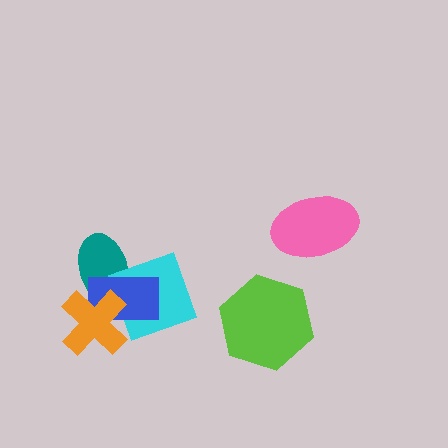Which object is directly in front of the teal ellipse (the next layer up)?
The cyan square is directly in front of the teal ellipse.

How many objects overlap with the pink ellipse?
0 objects overlap with the pink ellipse.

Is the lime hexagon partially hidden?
No, no other shape covers it.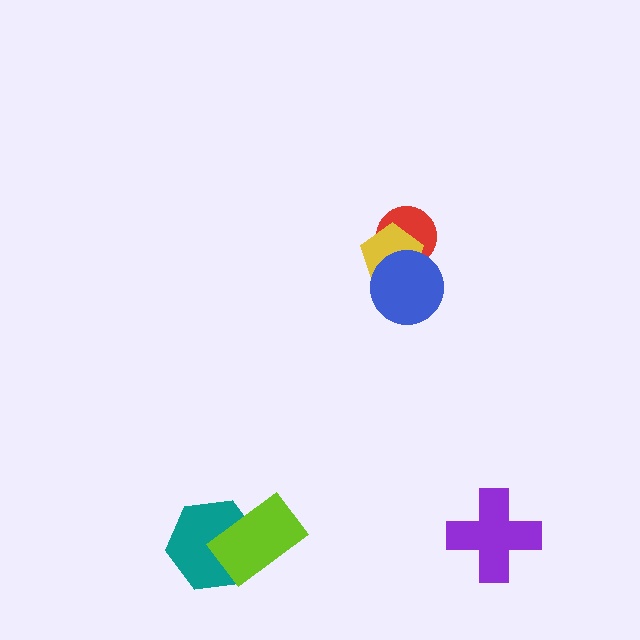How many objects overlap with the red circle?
2 objects overlap with the red circle.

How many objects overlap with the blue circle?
2 objects overlap with the blue circle.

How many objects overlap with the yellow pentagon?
2 objects overlap with the yellow pentagon.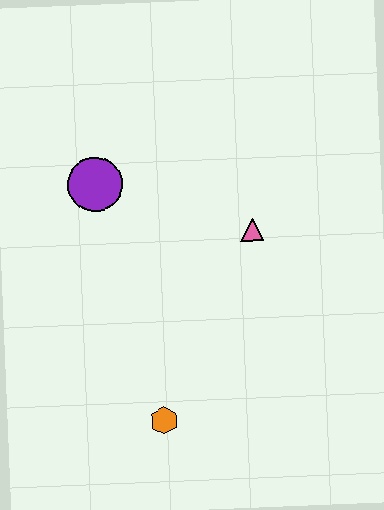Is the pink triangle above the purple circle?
No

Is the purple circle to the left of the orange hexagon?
Yes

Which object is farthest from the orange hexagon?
The purple circle is farthest from the orange hexagon.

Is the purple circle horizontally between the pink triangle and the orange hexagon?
No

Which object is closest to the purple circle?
The pink triangle is closest to the purple circle.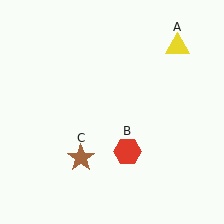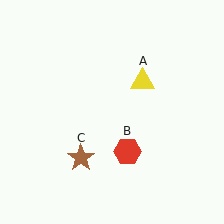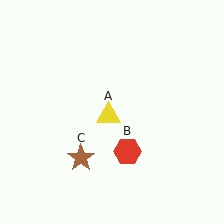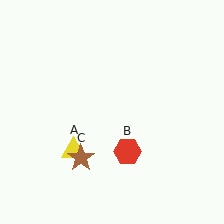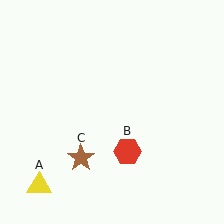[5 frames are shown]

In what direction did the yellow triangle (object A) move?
The yellow triangle (object A) moved down and to the left.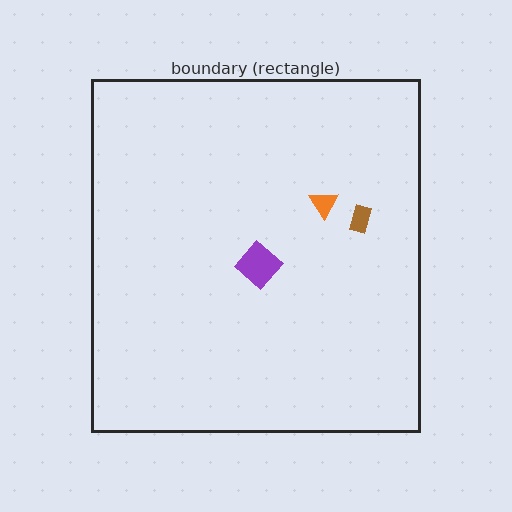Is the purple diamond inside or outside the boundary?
Inside.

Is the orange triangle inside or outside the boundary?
Inside.